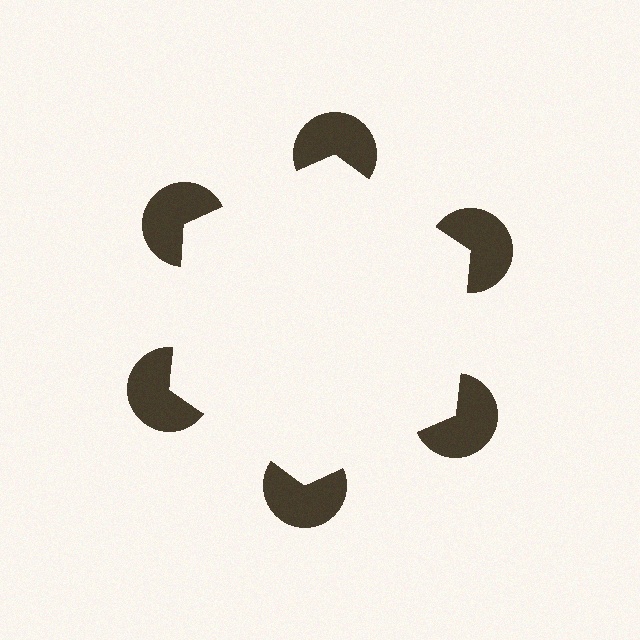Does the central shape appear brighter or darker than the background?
It typically appears slightly brighter than the background, even though no actual brightness change is drawn.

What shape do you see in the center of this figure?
An illusory hexagon — its edges are inferred from the aligned wedge cuts in the pac-man discs, not physically drawn.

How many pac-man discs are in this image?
There are 6 — one at each vertex of the illusory hexagon.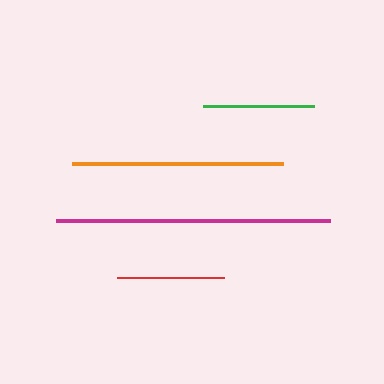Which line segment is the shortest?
The red line is the shortest at approximately 107 pixels.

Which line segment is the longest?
The magenta line is the longest at approximately 274 pixels.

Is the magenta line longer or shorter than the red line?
The magenta line is longer than the red line.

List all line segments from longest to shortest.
From longest to shortest: magenta, orange, green, red.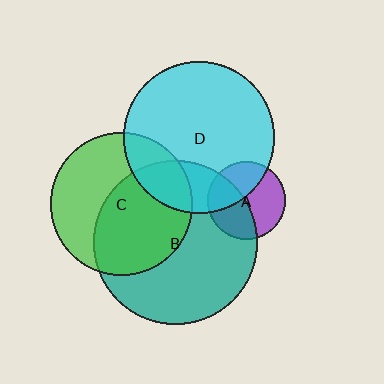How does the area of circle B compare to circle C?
Approximately 1.3 times.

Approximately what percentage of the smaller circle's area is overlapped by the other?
Approximately 40%.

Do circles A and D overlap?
Yes.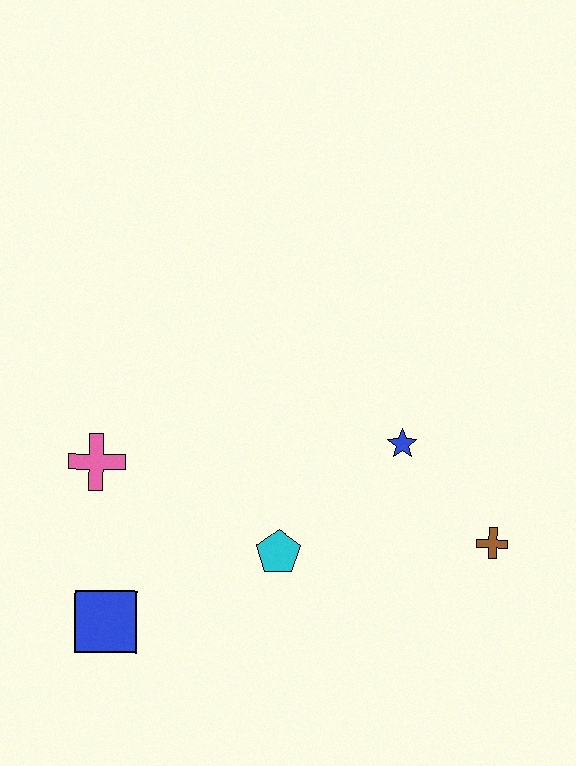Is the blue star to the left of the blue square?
No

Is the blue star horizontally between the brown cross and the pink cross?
Yes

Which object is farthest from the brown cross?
The pink cross is farthest from the brown cross.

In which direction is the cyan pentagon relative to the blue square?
The cyan pentagon is to the right of the blue square.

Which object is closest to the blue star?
The brown cross is closest to the blue star.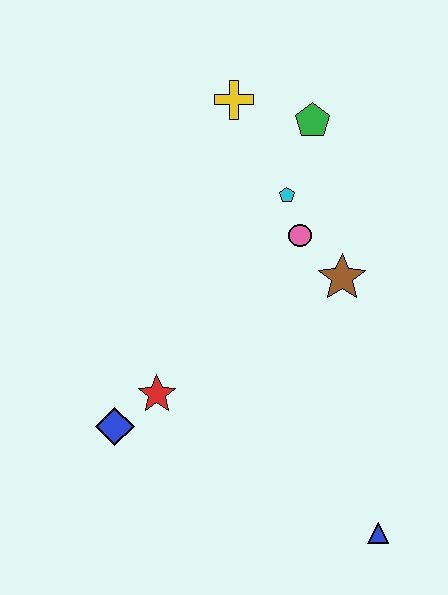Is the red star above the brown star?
No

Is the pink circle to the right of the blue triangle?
No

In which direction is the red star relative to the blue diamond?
The red star is to the right of the blue diamond.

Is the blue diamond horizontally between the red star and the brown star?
No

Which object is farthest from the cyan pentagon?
The blue triangle is farthest from the cyan pentagon.